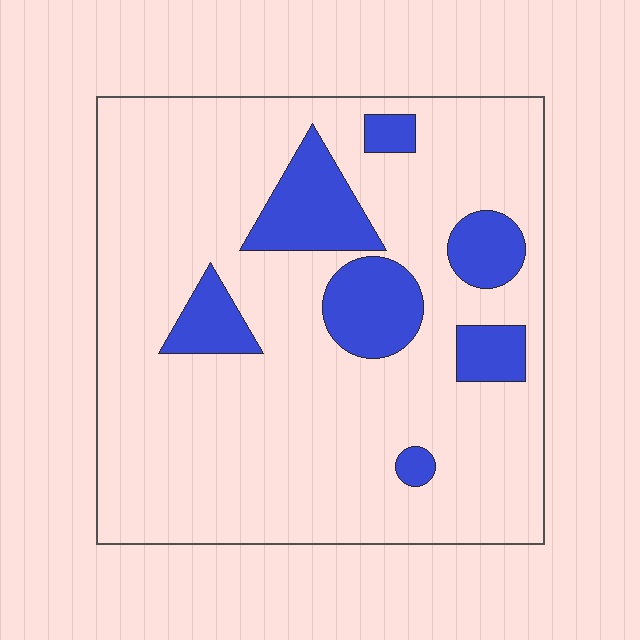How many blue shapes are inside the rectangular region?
7.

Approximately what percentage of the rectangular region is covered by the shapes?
Approximately 15%.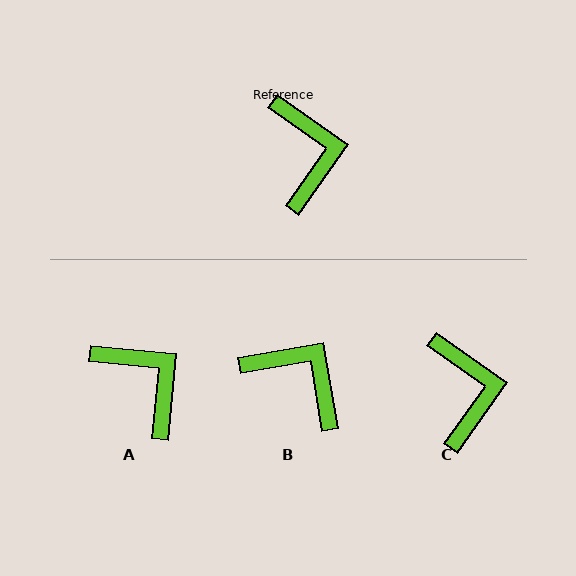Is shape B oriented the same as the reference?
No, it is off by about 45 degrees.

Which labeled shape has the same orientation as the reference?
C.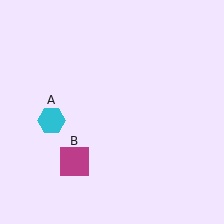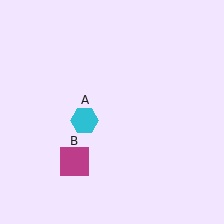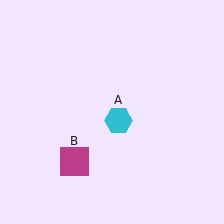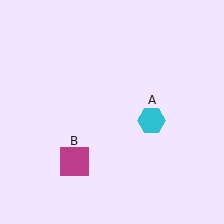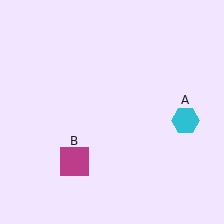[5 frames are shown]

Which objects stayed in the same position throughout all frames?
Magenta square (object B) remained stationary.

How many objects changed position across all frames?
1 object changed position: cyan hexagon (object A).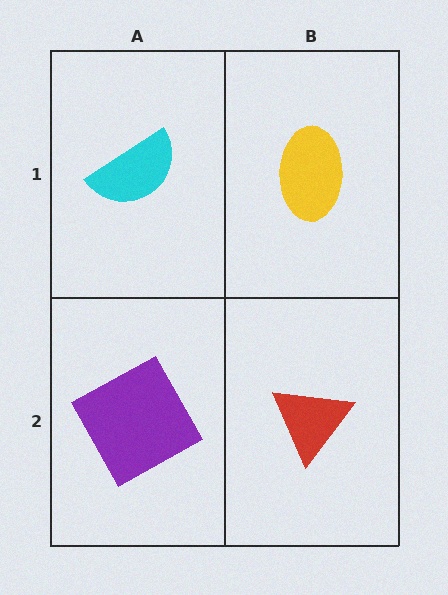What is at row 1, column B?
A yellow ellipse.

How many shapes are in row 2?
2 shapes.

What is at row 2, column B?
A red triangle.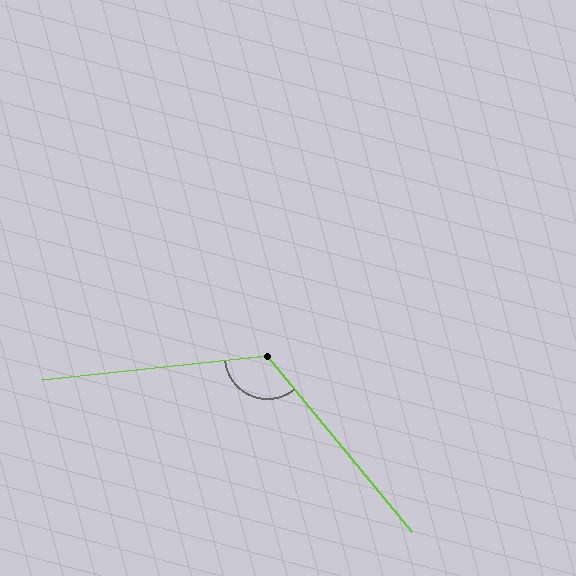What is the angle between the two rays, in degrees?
Approximately 123 degrees.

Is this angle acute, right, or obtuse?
It is obtuse.